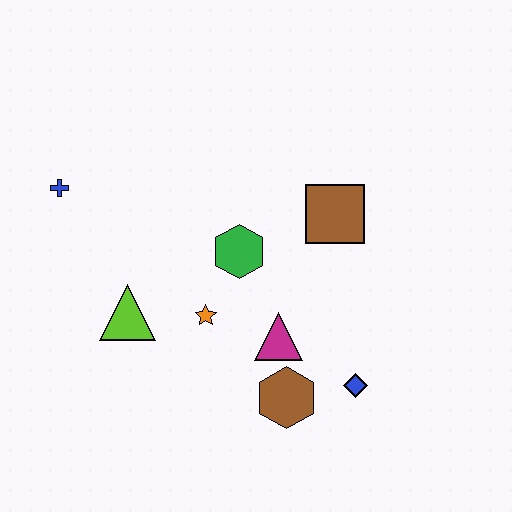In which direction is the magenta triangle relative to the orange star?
The magenta triangle is to the right of the orange star.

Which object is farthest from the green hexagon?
The blue cross is farthest from the green hexagon.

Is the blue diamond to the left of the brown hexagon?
No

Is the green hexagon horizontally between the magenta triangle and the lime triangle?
Yes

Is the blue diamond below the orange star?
Yes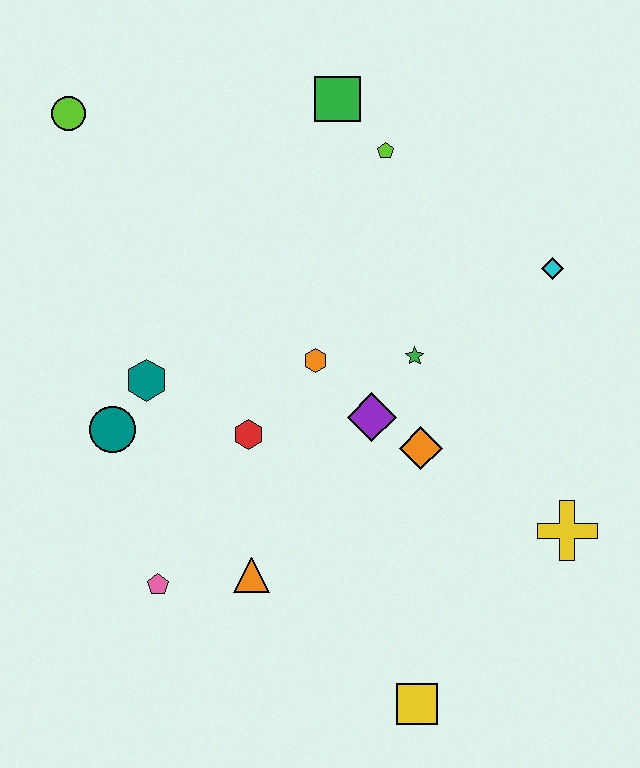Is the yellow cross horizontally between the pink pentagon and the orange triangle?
No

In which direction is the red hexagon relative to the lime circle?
The red hexagon is below the lime circle.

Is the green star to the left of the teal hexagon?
No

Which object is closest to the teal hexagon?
The teal circle is closest to the teal hexagon.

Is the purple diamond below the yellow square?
No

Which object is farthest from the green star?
The lime circle is farthest from the green star.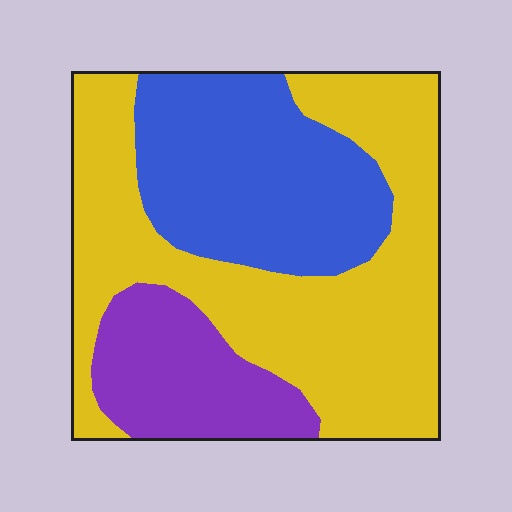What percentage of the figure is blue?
Blue takes up between a sixth and a third of the figure.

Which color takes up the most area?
Yellow, at roughly 50%.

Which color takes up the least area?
Purple, at roughly 15%.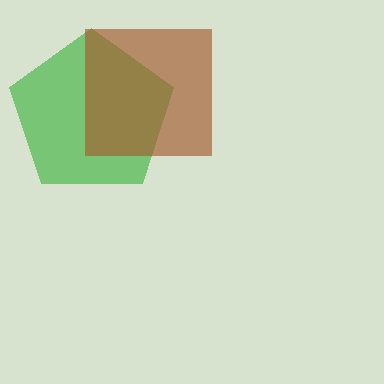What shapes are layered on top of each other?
The layered shapes are: a green pentagon, a brown square.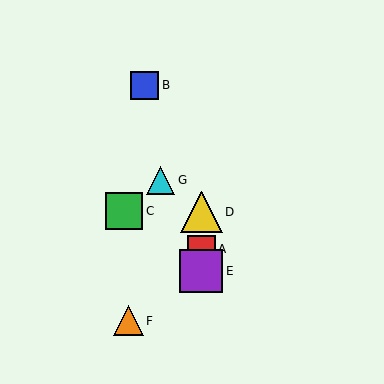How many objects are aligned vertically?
3 objects (A, D, E) are aligned vertically.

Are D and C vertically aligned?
No, D is at x≈201 and C is at x≈124.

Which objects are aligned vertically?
Objects A, D, E are aligned vertically.